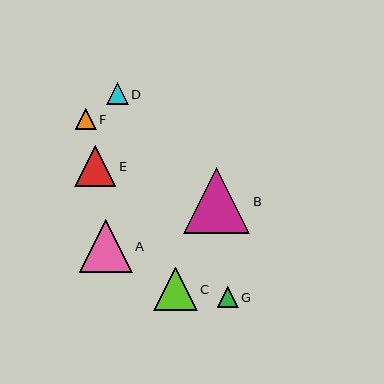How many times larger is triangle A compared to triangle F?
Triangle A is approximately 2.5 times the size of triangle F.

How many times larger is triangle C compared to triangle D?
Triangle C is approximately 2.0 times the size of triangle D.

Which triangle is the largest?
Triangle B is the largest with a size of approximately 66 pixels.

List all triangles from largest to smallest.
From largest to smallest: B, A, C, E, D, G, F.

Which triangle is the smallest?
Triangle F is the smallest with a size of approximately 21 pixels.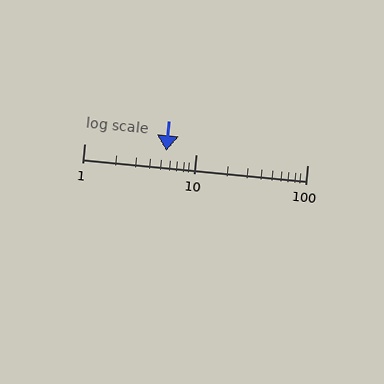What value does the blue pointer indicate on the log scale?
The pointer indicates approximately 5.4.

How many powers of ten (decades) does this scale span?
The scale spans 2 decades, from 1 to 100.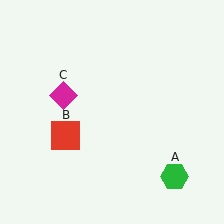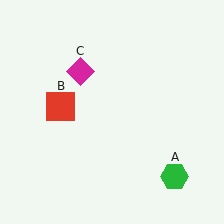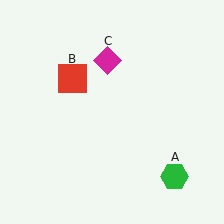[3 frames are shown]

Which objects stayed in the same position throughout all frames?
Green hexagon (object A) remained stationary.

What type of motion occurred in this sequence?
The red square (object B), magenta diamond (object C) rotated clockwise around the center of the scene.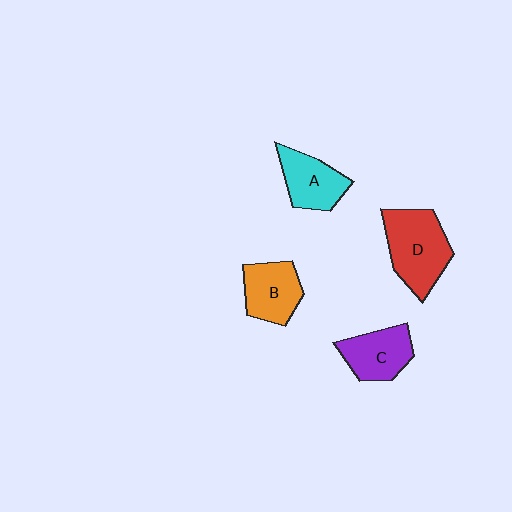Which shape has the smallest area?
Shape A (cyan).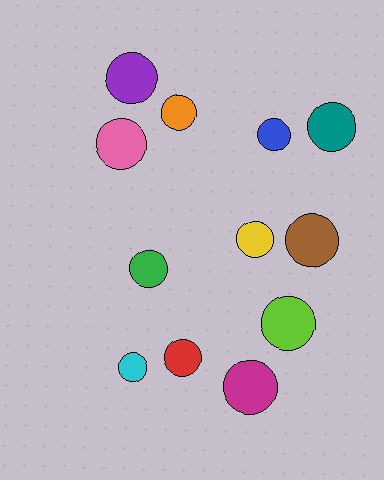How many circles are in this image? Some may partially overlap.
There are 12 circles.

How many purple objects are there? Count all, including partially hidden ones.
There is 1 purple object.